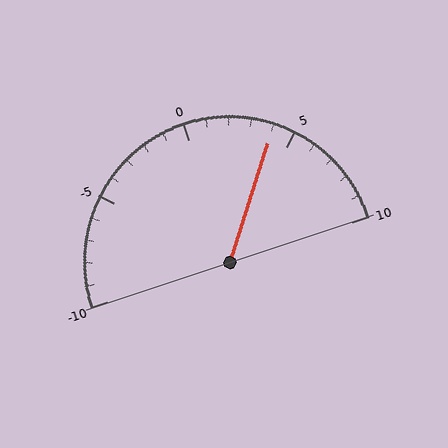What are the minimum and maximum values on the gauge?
The gauge ranges from -10 to 10.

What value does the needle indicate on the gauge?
The needle indicates approximately 4.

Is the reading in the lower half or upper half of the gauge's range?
The reading is in the upper half of the range (-10 to 10).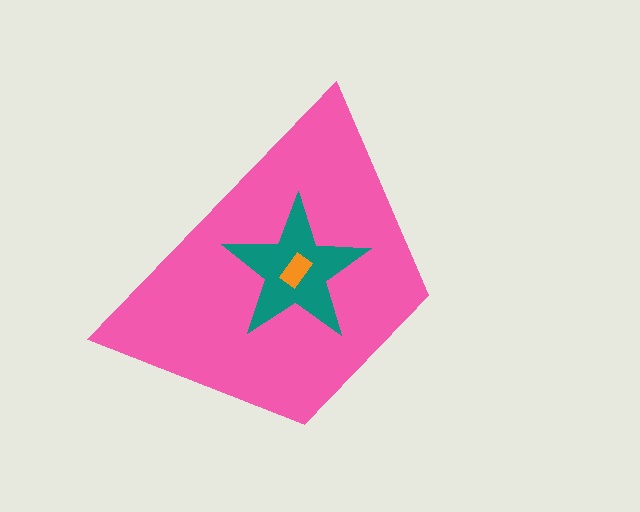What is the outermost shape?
The pink trapezoid.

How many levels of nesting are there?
3.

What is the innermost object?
The orange rectangle.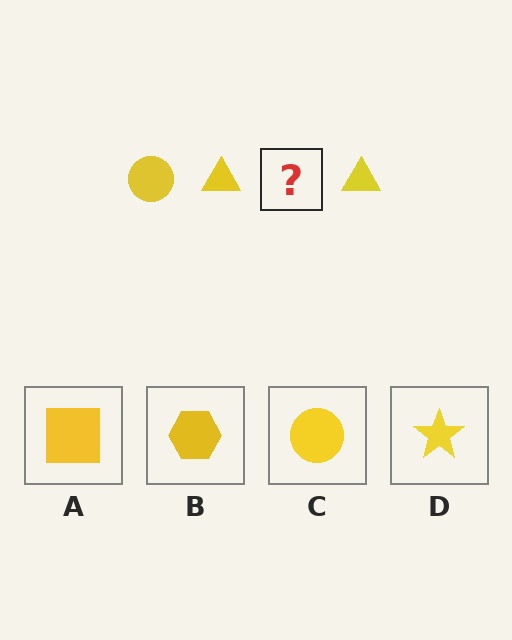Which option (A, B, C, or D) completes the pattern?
C.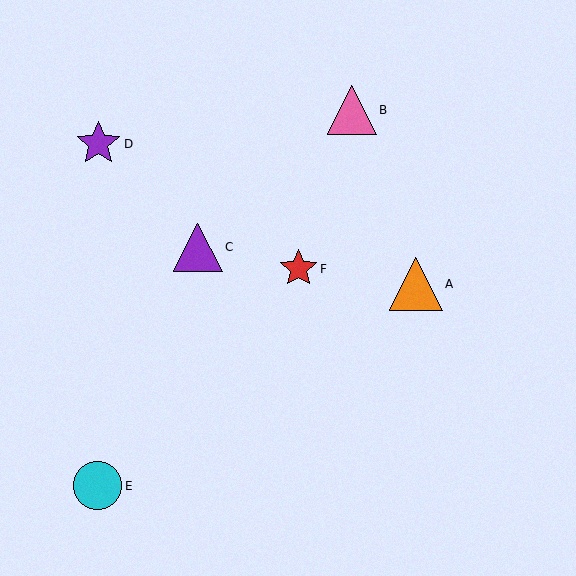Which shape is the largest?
The orange triangle (labeled A) is the largest.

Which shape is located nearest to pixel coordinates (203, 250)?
The purple triangle (labeled C) at (198, 247) is nearest to that location.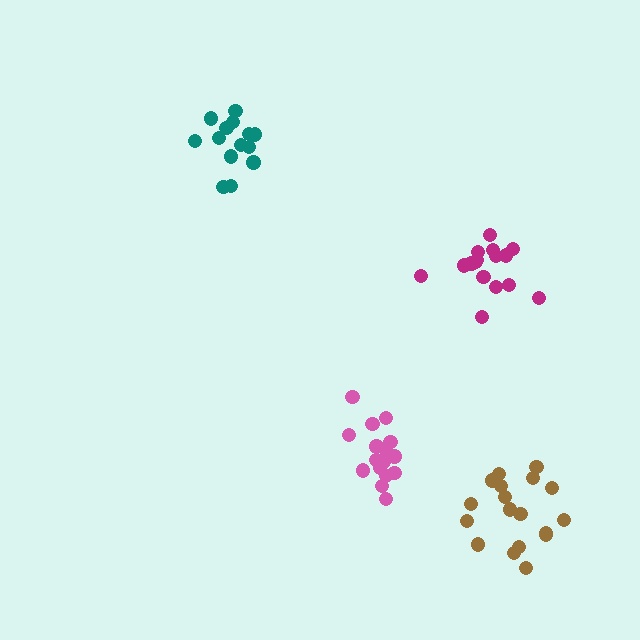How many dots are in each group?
Group 1: 16 dots, Group 2: 18 dots, Group 3: 14 dots, Group 4: 16 dots (64 total).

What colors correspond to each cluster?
The clusters are colored: magenta, brown, teal, pink.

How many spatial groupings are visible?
There are 4 spatial groupings.